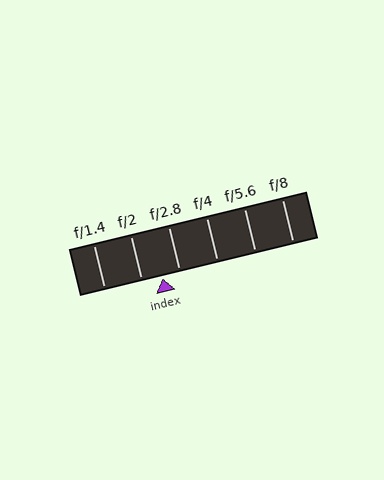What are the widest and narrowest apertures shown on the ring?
The widest aperture shown is f/1.4 and the narrowest is f/8.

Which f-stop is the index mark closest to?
The index mark is closest to f/2.8.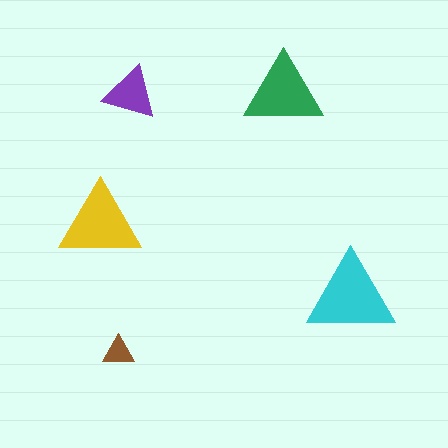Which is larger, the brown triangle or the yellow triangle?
The yellow one.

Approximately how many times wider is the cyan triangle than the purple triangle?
About 1.5 times wider.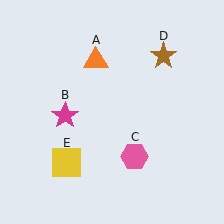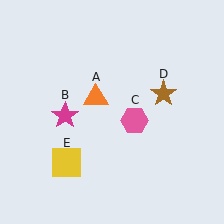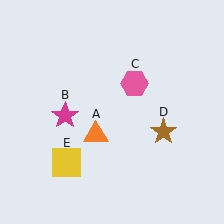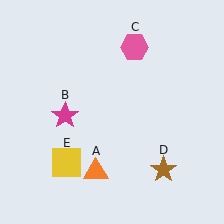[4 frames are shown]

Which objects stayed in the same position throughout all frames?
Magenta star (object B) and yellow square (object E) remained stationary.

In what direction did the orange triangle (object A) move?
The orange triangle (object A) moved down.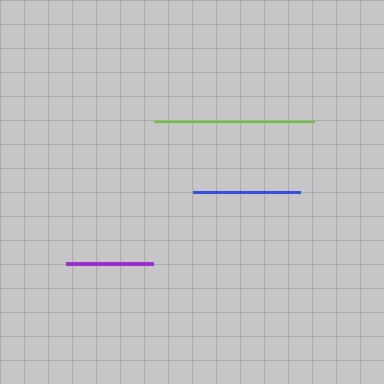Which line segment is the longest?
The lime line is the longest at approximately 161 pixels.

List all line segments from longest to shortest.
From longest to shortest: lime, blue, purple.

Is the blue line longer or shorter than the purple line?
The blue line is longer than the purple line.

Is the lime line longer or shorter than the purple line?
The lime line is longer than the purple line.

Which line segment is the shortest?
The purple line is the shortest at approximately 88 pixels.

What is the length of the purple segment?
The purple segment is approximately 88 pixels long.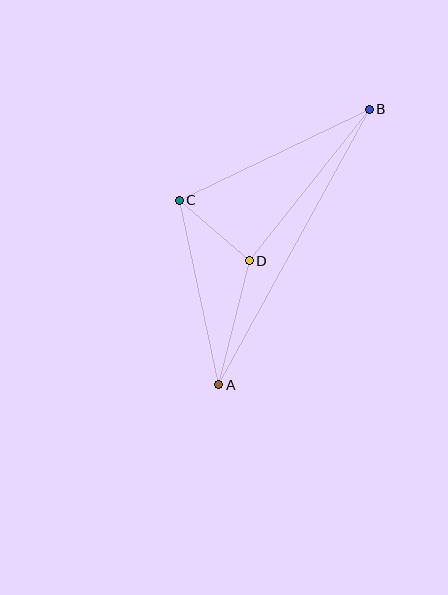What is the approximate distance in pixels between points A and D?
The distance between A and D is approximately 128 pixels.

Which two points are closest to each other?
Points C and D are closest to each other.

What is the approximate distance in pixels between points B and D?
The distance between B and D is approximately 193 pixels.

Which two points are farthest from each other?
Points A and B are farthest from each other.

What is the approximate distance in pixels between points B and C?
The distance between B and C is approximately 211 pixels.